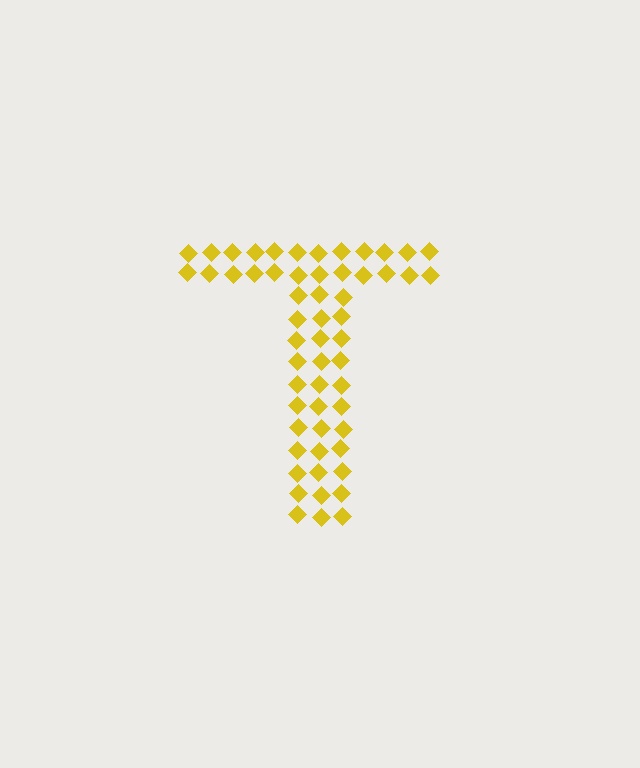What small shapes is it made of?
It is made of small diamonds.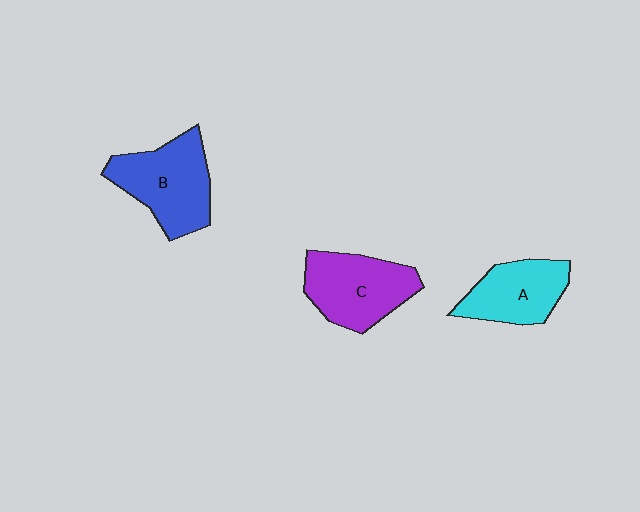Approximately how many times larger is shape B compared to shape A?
Approximately 1.3 times.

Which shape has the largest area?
Shape B (blue).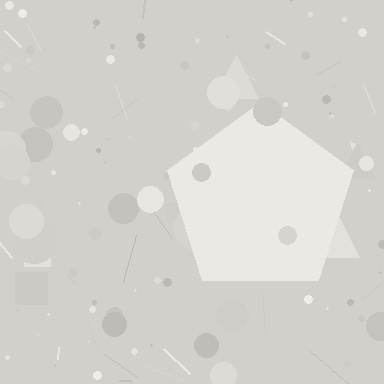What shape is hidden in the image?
A pentagon is hidden in the image.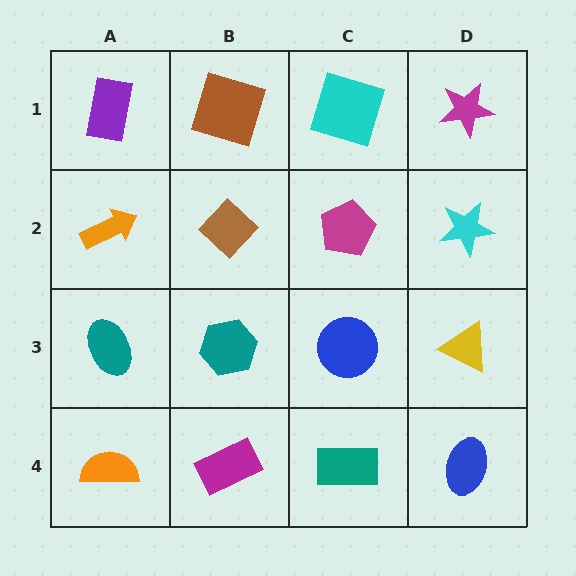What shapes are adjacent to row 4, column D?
A yellow triangle (row 3, column D), a teal rectangle (row 4, column C).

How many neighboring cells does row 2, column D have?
3.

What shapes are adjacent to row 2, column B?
A brown square (row 1, column B), a teal hexagon (row 3, column B), an orange arrow (row 2, column A), a magenta pentagon (row 2, column C).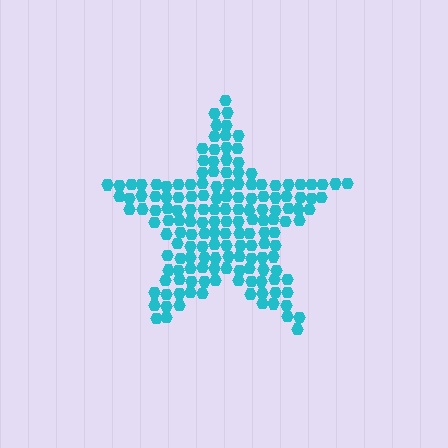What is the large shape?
The large shape is a star.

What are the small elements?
The small elements are hexagons.